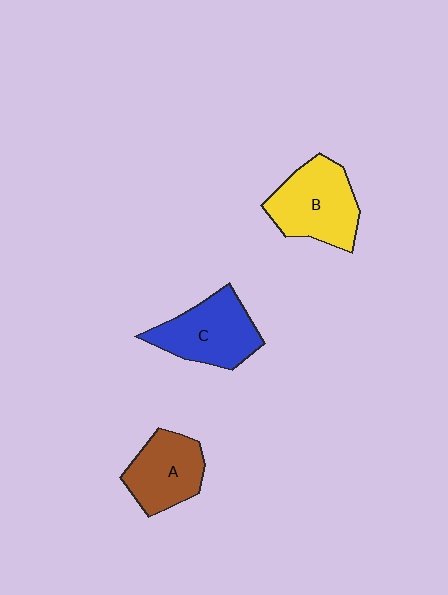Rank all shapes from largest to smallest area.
From largest to smallest: B (yellow), C (blue), A (brown).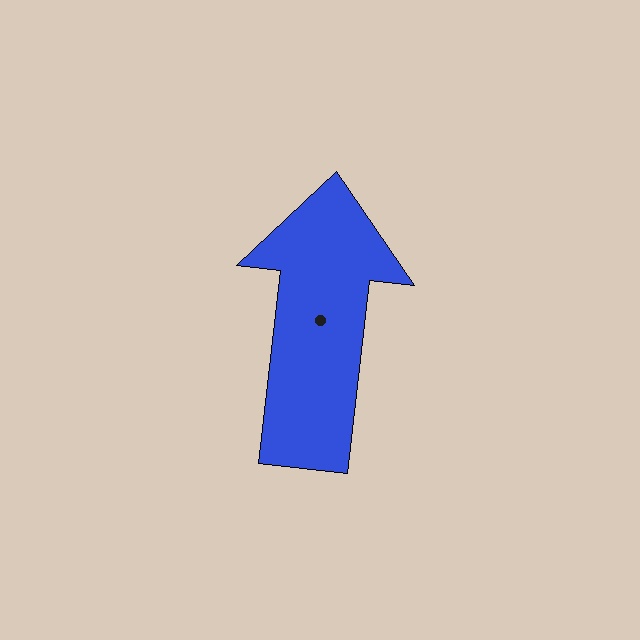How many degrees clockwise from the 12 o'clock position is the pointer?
Approximately 6 degrees.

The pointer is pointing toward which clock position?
Roughly 12 o'clock.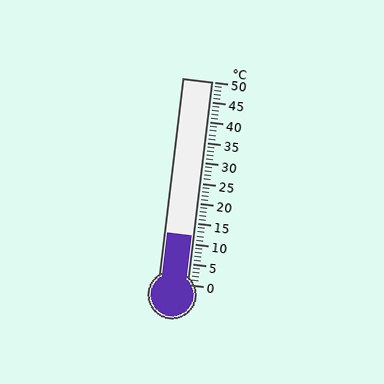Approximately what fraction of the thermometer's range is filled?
The thermometer is filled to approximately 25% of its range.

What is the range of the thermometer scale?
The thermometer scale ranges from 0°C to 50°C.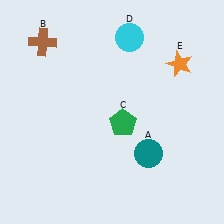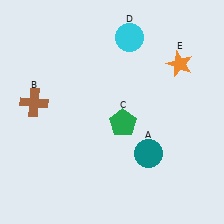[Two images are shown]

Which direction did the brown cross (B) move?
The brown cross (B) moved down.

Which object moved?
The brown cross (B) moved down.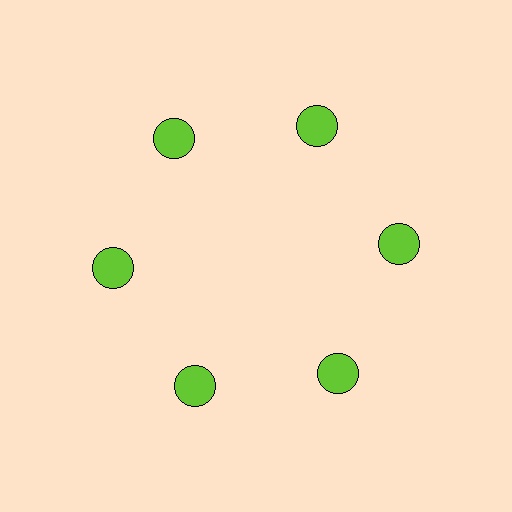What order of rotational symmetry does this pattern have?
This pattern has 6-fold rotational symmetry.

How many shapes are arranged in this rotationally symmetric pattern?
There are 6 shapes, arranged in 6 groups of 1.